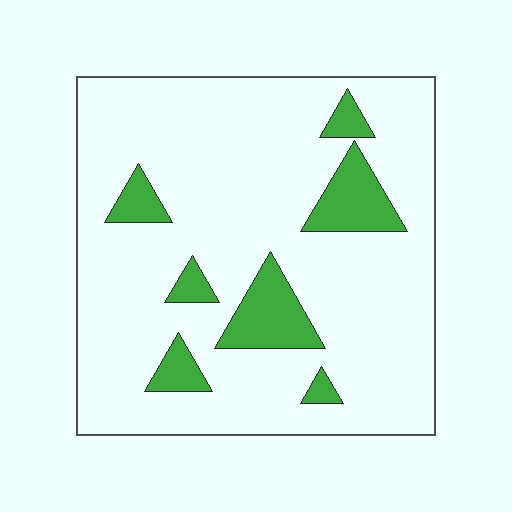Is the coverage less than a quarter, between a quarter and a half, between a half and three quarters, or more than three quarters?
Less than a quarter.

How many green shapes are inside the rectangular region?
7.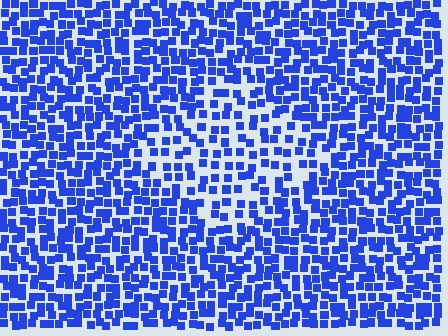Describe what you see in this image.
The image contains small blue elements arranged at two different densities. A diamond-shaped region is visible where the elements are less densely packed than the surrounding area.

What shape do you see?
I see a diamond.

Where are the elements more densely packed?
The elements are more densely packed outside the diamond boundary.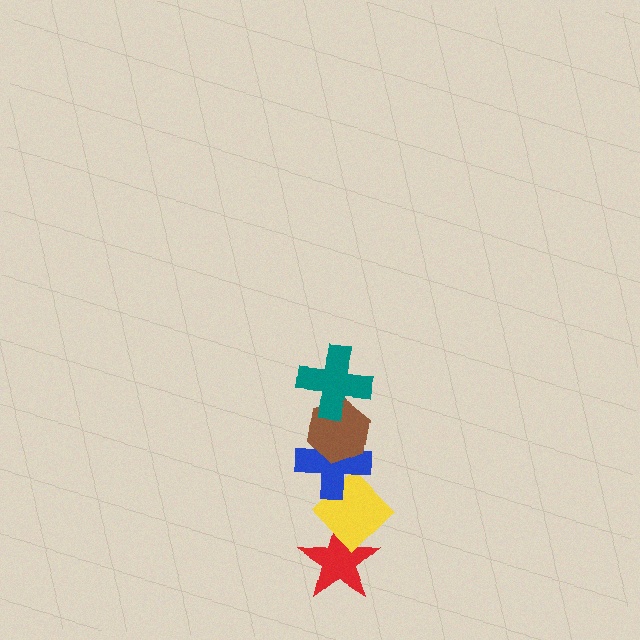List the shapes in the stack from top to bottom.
From top to bottom: the teal cross, the brown hexagon, the blue cross, the yellow diamond, the red star.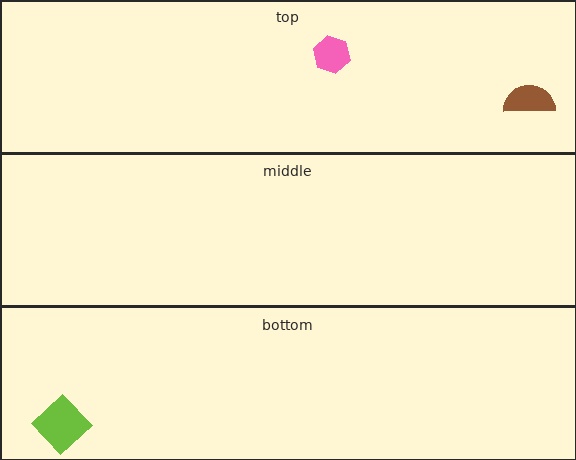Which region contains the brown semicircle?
The top region.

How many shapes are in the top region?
2.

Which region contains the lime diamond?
The bottom region.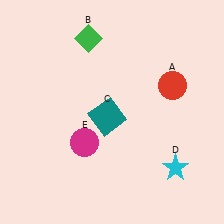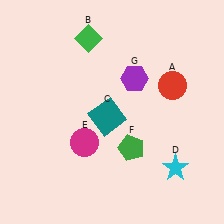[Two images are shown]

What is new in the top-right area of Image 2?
A purple hexagon (G) was added in the top-right area of Image 2.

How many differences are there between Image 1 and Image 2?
There are 2 differences between the two images.